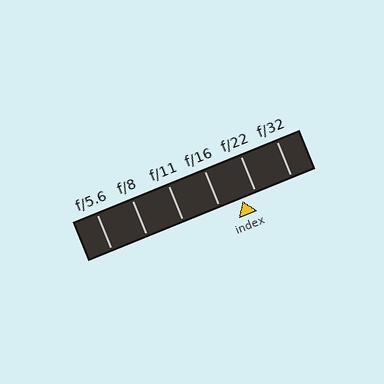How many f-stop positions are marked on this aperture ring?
There are 6 f-stop positions marked.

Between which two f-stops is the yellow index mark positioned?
The index mark is between f/16 and f/22.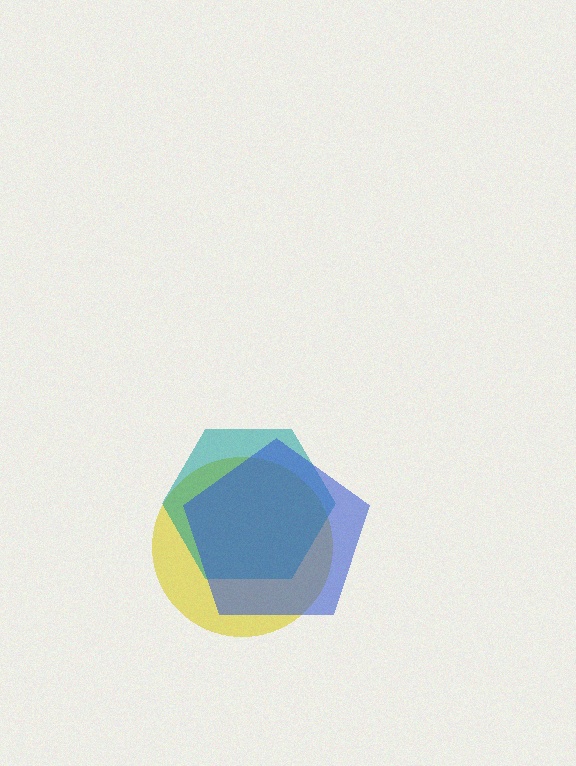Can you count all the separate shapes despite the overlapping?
Yes, there are 3 separate shapes.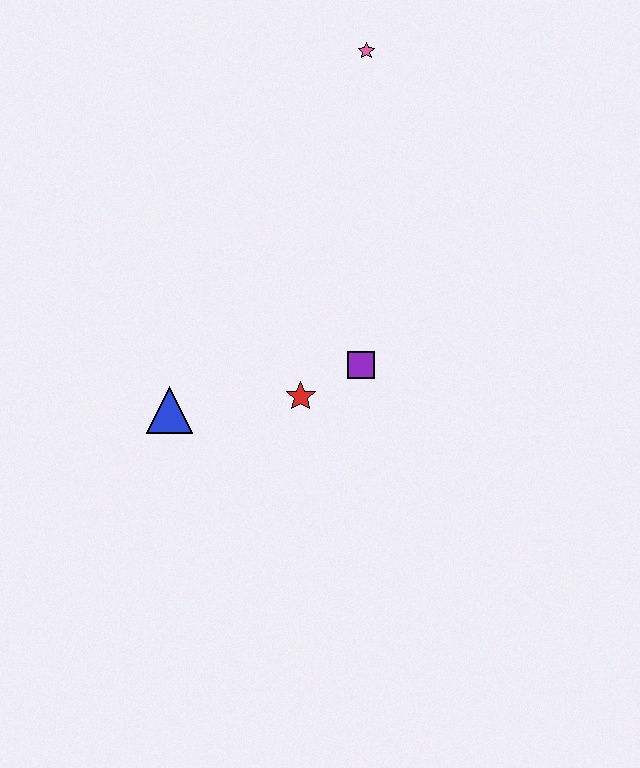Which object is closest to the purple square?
The red star is closest to the purple square.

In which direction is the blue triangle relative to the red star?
The blue triangle is to the left of the red star.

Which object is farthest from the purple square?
The pink star is farthest from the purple square.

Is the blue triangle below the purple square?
Yes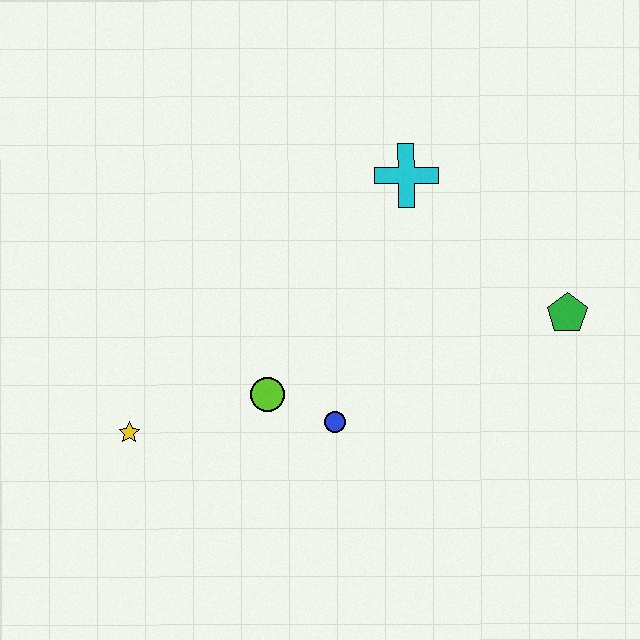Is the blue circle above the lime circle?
No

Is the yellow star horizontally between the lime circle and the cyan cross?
No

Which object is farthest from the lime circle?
The green pentagon is farthest from the lime circle.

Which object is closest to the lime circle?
The blue circle is closest to the lime circle.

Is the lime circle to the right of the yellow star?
Yes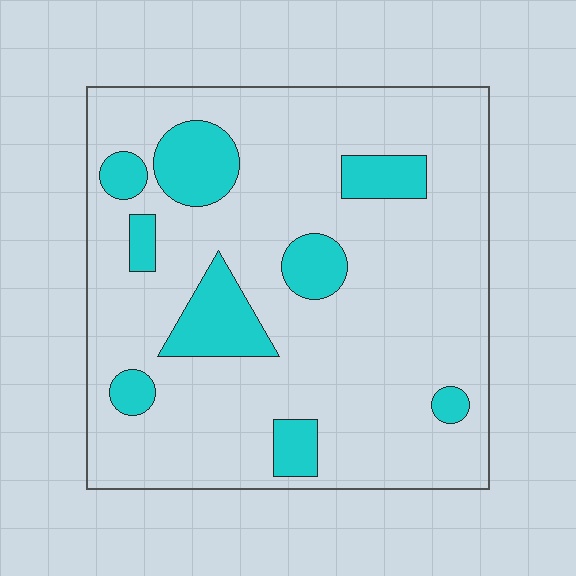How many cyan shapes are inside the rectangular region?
9.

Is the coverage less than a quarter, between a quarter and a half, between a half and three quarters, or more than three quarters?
Less than a quarter.